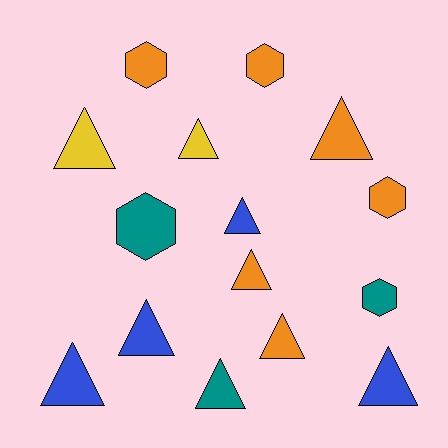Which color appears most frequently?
Orange, with 6 objects.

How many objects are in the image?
There are 15 objects.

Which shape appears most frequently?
Triangle, with 10 objects.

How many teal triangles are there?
There is 1 teal triangle.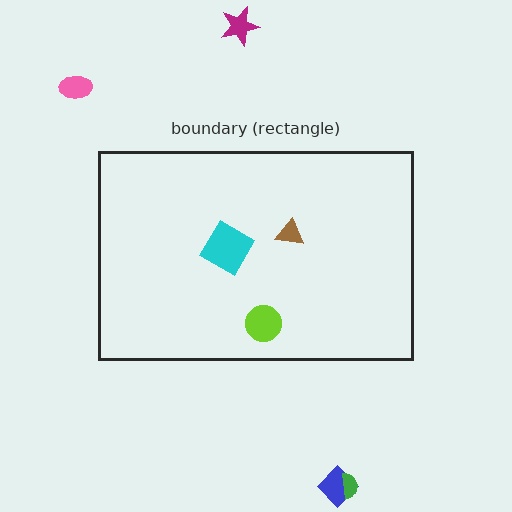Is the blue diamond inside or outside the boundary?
Outside.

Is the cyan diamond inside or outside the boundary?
Inside.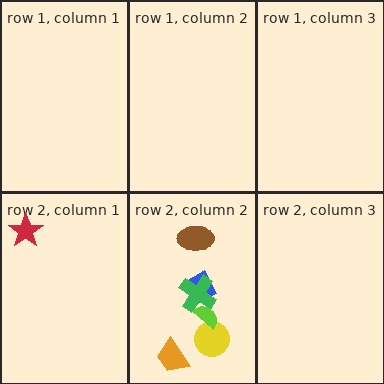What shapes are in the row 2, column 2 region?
The blue square, the green cross, the orange trapezoid, the yellow circle, the brown ellipse, the lime semicircle.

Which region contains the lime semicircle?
The row 2, column 2 region.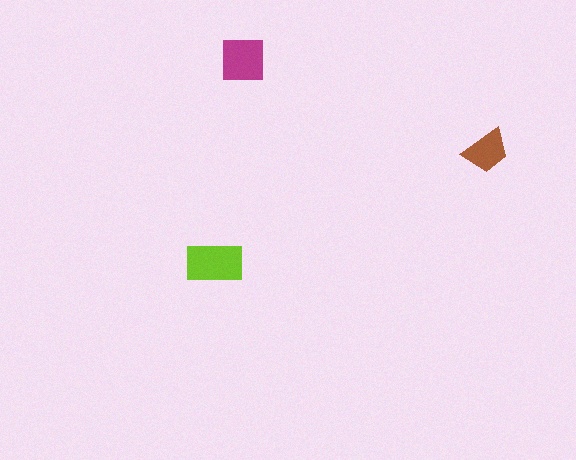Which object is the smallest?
The brown trapezoid.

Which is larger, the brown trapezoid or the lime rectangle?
The lime rectangle.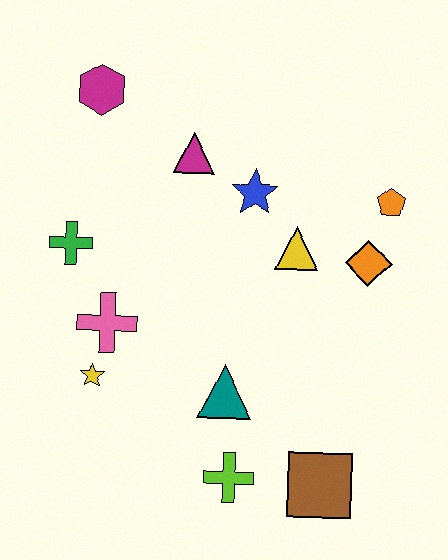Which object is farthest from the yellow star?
The orange pentagon is farthest from the yellow star.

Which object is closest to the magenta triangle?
The blue star is closest to the magenta triangle.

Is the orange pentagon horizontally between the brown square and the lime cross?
No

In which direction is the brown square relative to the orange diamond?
The brown square is below the orange diamond.